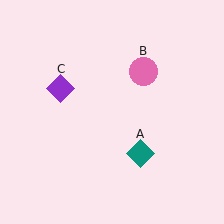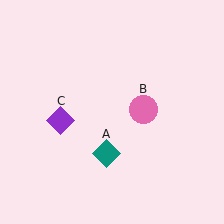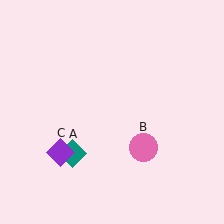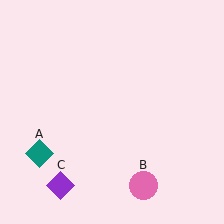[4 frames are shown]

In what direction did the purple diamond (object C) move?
The purple diamond (object C) moved down.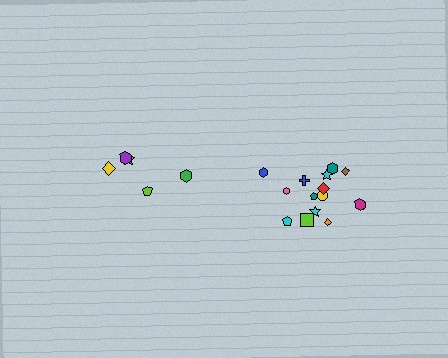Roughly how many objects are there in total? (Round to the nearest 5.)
Roughly 20 objects in total.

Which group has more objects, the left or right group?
The right group.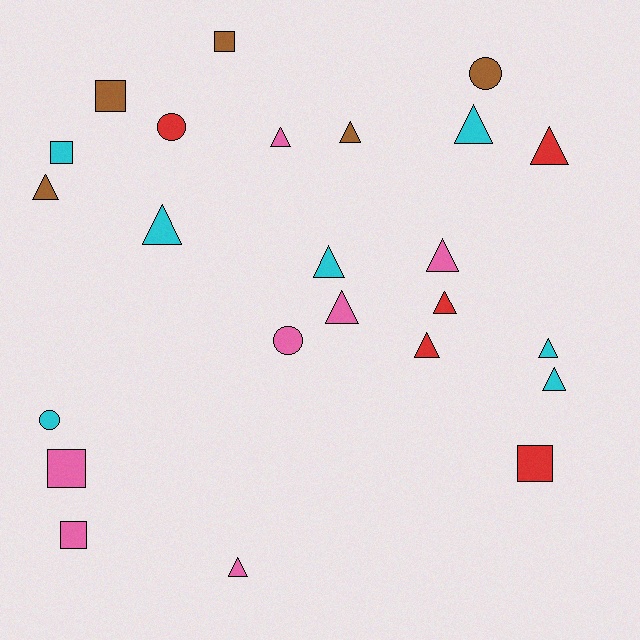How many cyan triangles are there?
There are 5 cyan triangles.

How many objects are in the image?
There are 24 objects.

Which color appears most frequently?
Cyan, with 7 objects.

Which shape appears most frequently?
Triangle, with 14 objects.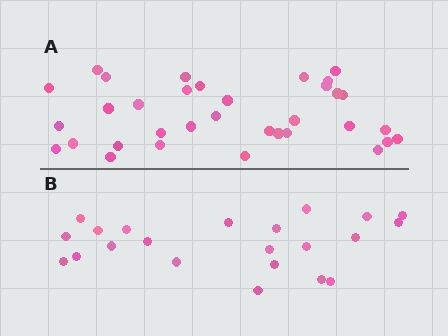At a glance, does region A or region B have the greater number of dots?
Region A (the top region) has more dots.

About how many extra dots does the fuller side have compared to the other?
Region A has roughly 12 or so more dots than region B.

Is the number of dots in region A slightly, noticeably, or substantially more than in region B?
Region A has substantially more. The ratio is roughly 1.5 to 1.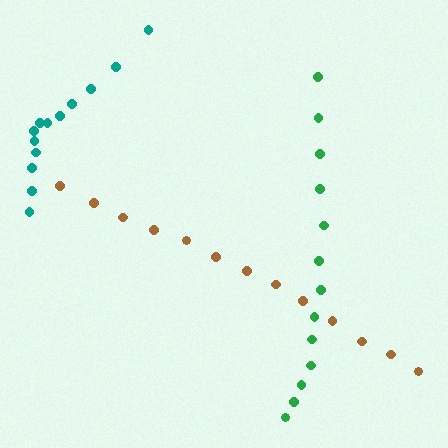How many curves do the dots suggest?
There are 3 distinct paths.